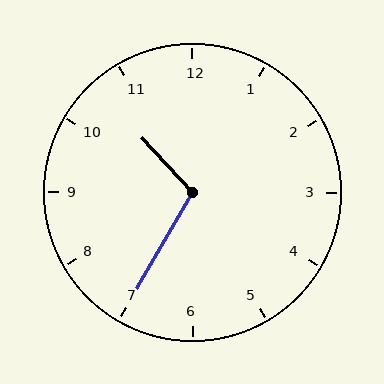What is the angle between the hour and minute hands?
Approximately 108 degrees.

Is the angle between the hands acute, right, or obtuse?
It is obtuse.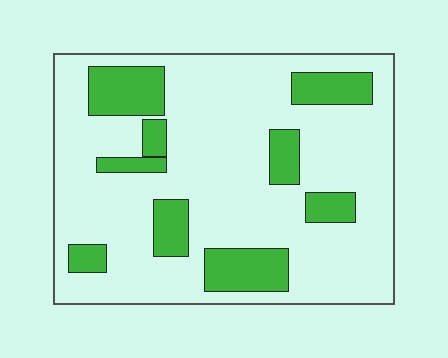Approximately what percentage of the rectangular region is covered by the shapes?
Approximately 20%.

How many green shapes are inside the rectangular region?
9.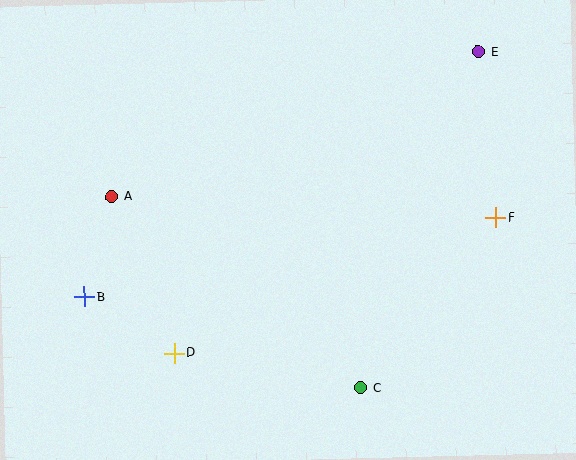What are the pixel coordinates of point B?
Point B is at (84, 297).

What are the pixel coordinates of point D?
Point D is at (174, 353).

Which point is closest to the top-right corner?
Point E is closest to the top-right corner.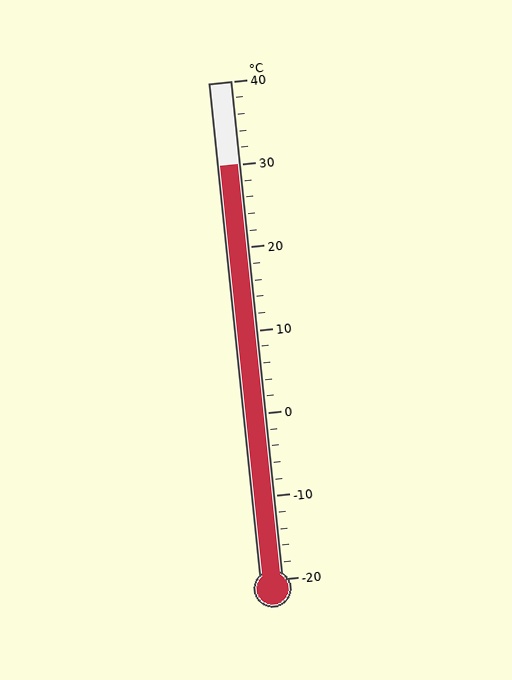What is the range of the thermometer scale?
The thermometer scale ranges from -20°C to 40°C.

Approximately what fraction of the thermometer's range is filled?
The thermometer is filled to approximately 85% of its range.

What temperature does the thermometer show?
The thermometer shows approximately 30°C.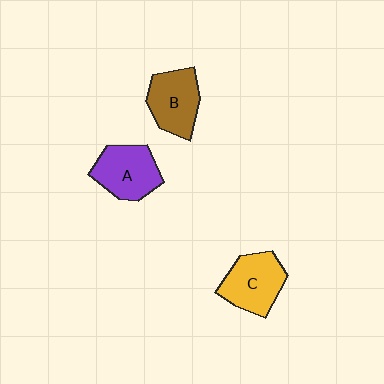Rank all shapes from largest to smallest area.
From largest to smallest: C (yellow), A (purple), B (brown).